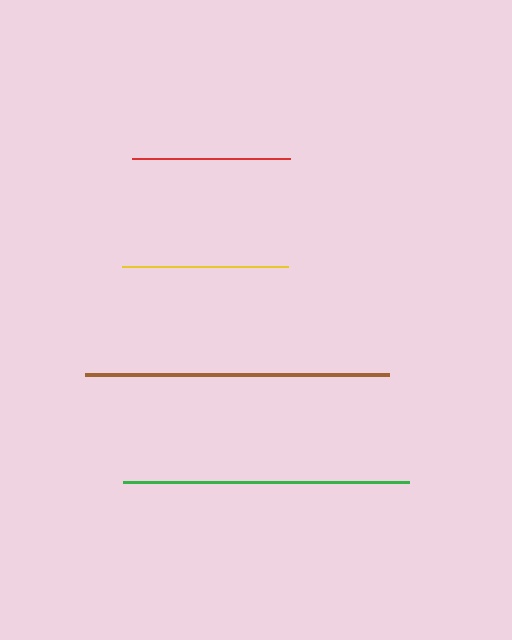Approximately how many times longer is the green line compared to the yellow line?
The green line is approximately 1.7 times the length of the yellow line.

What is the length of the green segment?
The green segment is approximately 286 pixels long.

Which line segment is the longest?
The brown line is the longest at approximately 304 pixels.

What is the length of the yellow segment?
The yellow segment is approximately 166 pixels long.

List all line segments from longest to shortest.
From longest to shortest: brown, green, yellow, red.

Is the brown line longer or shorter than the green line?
The brown line is longer than the green line.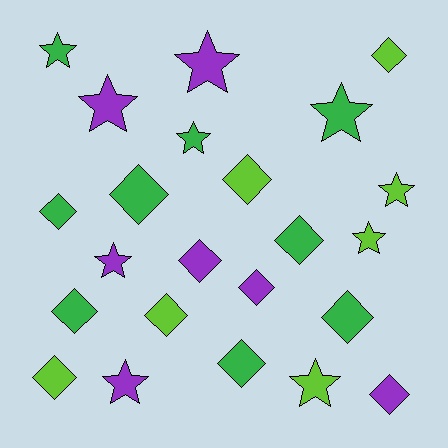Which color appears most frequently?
Green, with 9 objects.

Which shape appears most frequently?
Diamond, with 13 objects.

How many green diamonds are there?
There are 6 green diamonds.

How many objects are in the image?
There are 23 objects.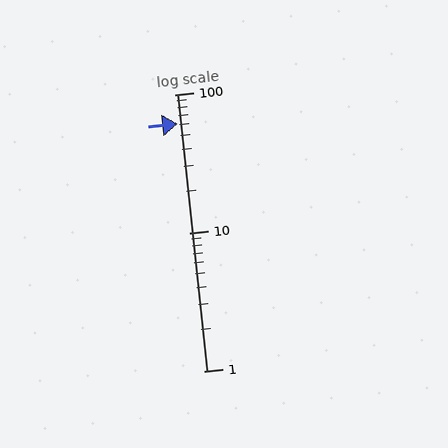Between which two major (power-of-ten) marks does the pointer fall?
The pointer is between 10 and 100.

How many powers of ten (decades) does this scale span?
The scale spans 2 decades, from 1 to 100.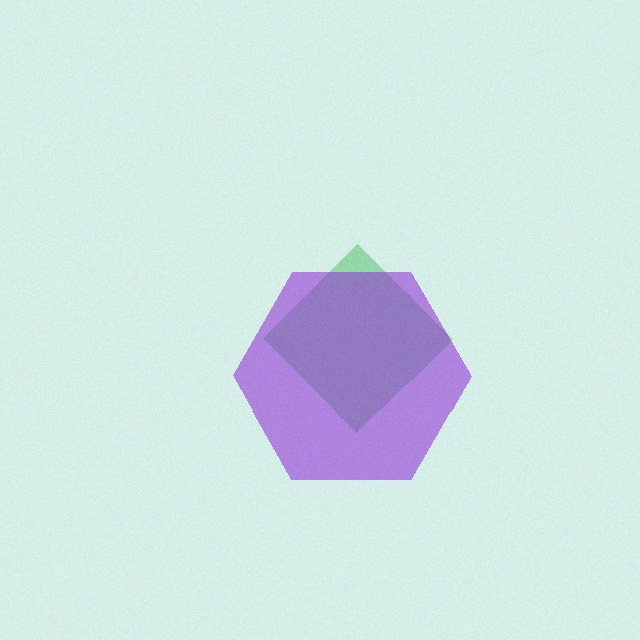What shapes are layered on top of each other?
The layered shapes are: a green diamond, a purple hexagon.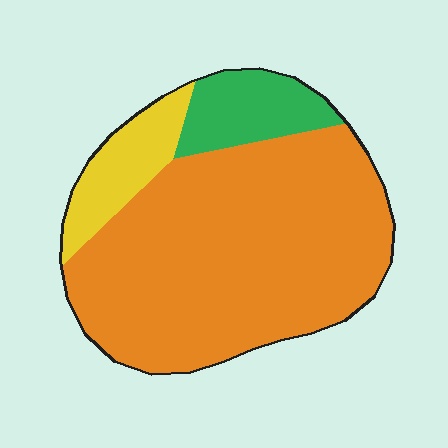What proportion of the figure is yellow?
Yellow takes up less than a quarter of the figure.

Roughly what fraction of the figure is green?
Green covers about 10% of the figure.